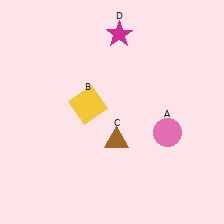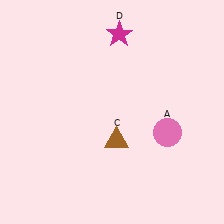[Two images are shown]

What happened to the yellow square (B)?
The yellow square (B) was removed in Image 2. It was in the top-left area of Image 1.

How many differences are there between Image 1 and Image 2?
There is 1 difference between the two images.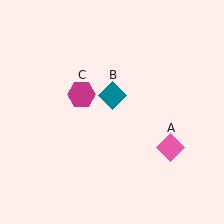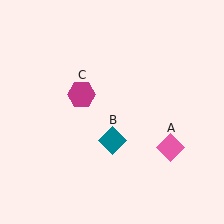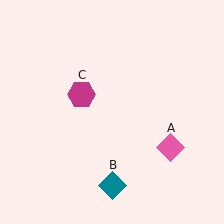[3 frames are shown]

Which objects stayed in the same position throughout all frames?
Pink diamond (object A) and magenta hexagon (object C) remained stationary.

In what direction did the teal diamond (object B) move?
The teal diamond (object B) moved down.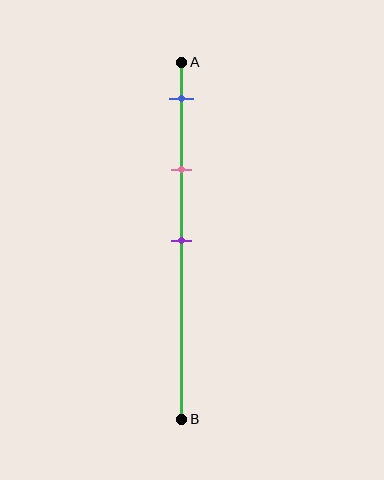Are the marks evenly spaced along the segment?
Yes, the marks are approximately evenly spaced.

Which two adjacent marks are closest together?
The blue and pink marks are the closest adjacent pair.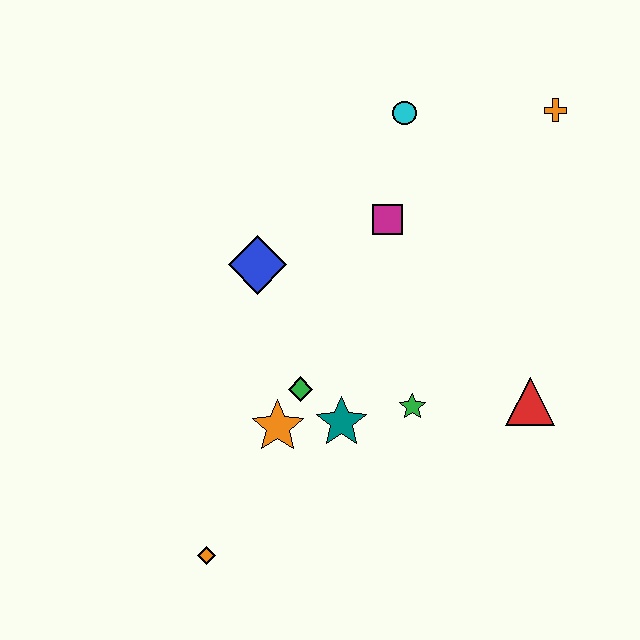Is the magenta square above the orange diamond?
Yes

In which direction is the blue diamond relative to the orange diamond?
The blue diamond is above the orange diamond.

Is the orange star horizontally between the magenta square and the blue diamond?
Yes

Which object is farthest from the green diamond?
The orange cross is farthest from the green diamond.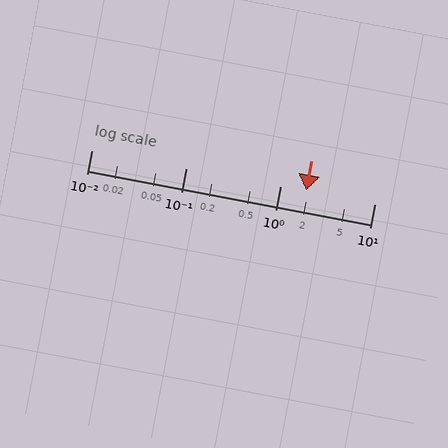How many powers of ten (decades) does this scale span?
The scale spans 3 decades, from 0.01 to 10.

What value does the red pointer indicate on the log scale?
The pointer indicates approximately 1.9.